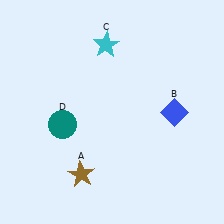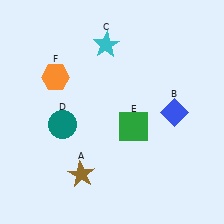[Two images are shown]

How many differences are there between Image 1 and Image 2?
There are 2 differences between the two images.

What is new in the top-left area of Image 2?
An orange hexagon (F) was added in the top-left area of Image 2.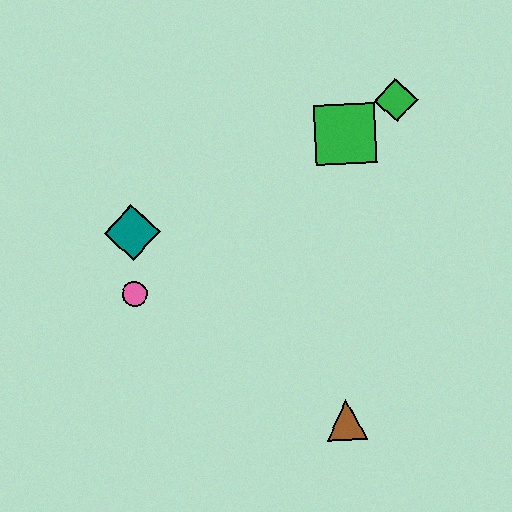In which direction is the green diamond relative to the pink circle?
The green diamond is to the right of the pink circle.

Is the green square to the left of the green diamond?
Yes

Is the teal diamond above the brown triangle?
Yes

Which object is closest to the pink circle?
The teal diamond is closest to the pink circle.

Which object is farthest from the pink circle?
The green diamond is farthest from the pink circle.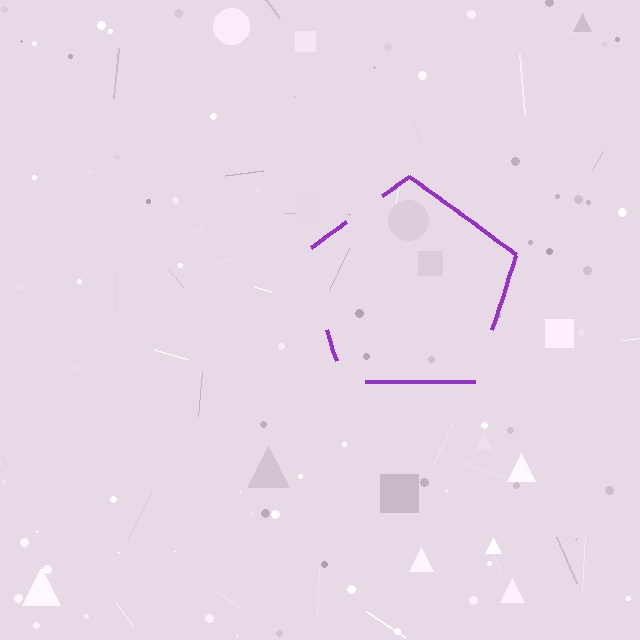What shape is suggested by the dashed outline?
The dashed outline suggests a pentagon.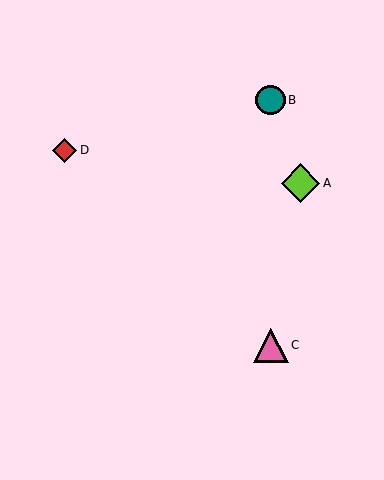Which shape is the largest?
The lime diamond (labeled A) is the largest.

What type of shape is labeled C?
Shape C is a pink triangle.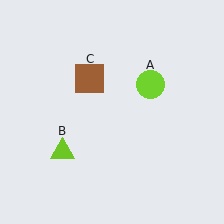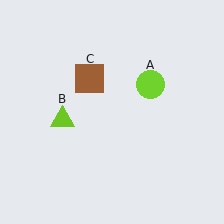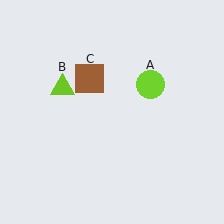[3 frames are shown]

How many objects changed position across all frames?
1 object changed position: lime triangle (object B).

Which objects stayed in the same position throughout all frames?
Lime circle (object A) and brown square (object C) remained stationary.